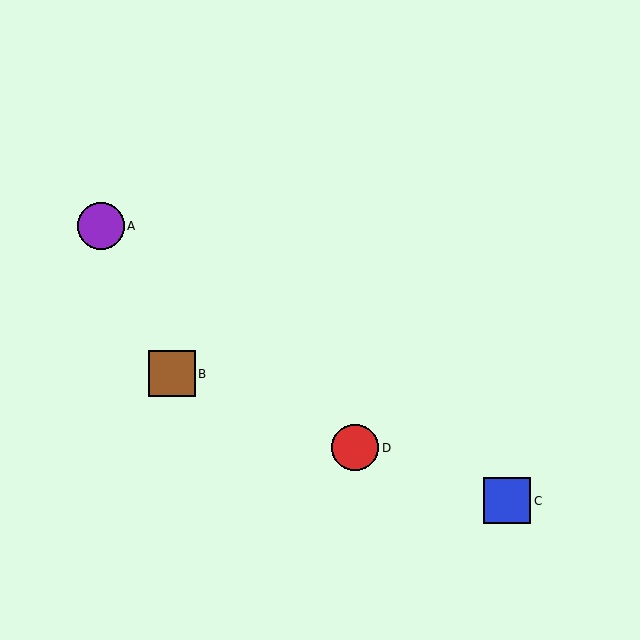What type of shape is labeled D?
Shape D is a red circle.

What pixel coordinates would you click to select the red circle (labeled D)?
Click at (355, 448) to select the red circle D.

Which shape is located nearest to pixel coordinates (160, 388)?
The brown square (labeled B) at (172, 374) is nearest to that location.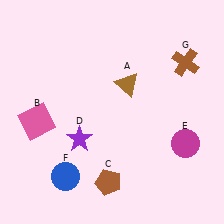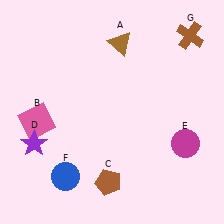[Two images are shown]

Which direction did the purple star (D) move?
The purple star (D) moved left.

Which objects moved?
The objects that moved are: the brown triangle (A), the purple star (D), the brown cross (G).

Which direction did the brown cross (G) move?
The brown cross (G) moved up.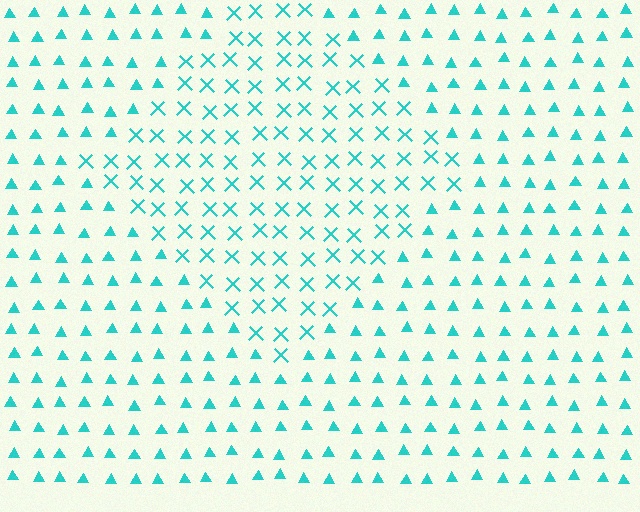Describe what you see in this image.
The image is filled with small cyan elements arranged in a uniform grid. A diamond-shaped region contains X marks, while the surrounding area contains triangles. The boundary is defined purely by the change in element shape.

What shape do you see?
I see a diamond.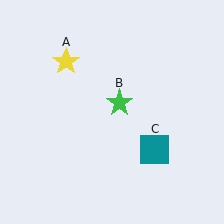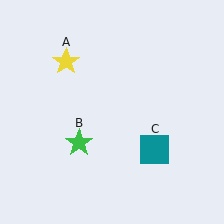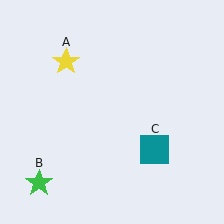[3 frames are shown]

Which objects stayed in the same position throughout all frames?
Yellow star (object A) and teal square (object C) remained stationary.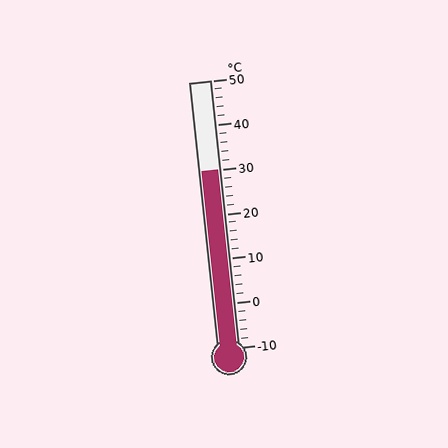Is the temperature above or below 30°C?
The temperature is at 30°C.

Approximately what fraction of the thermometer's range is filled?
The thermometer is filled to approximately 65% of its range.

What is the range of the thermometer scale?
The thermometer scale ranges from -10°C to 50°C.